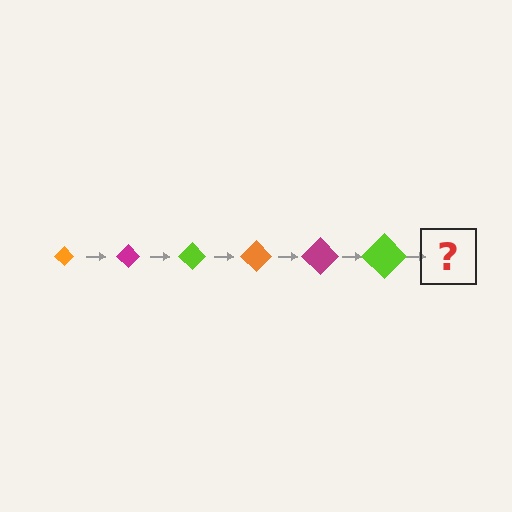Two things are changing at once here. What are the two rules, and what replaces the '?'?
The two rules are that the diamond grows larger each step and the color cycles through orange, magenta, and lime. The '?' should be an orange diamond, larger than the previous one.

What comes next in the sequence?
The next element should be an orange diamond, larger than the previous one.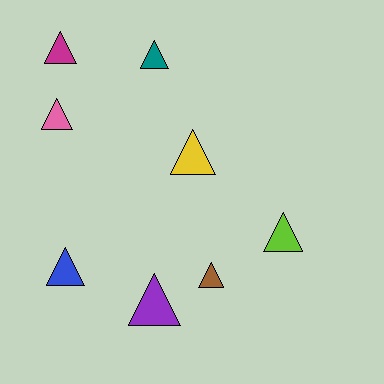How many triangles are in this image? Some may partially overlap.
There are 8 triangles.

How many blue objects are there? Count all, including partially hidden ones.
There is 1 blue object.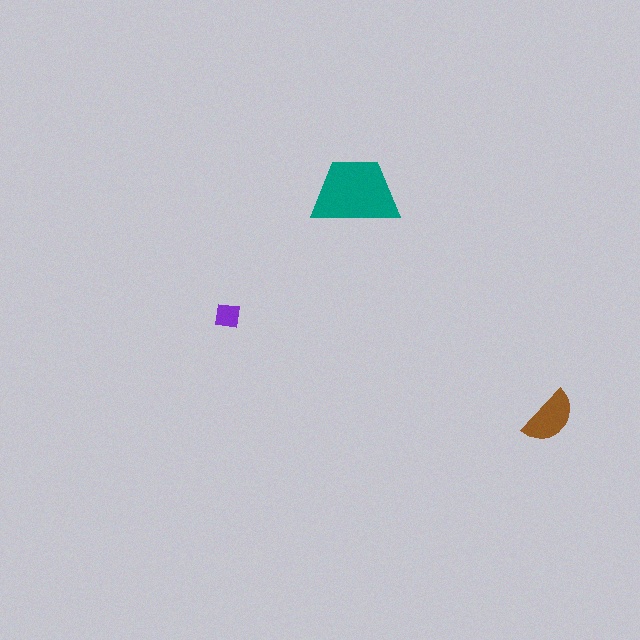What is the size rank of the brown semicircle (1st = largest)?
2nd.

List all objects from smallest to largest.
The purple square, the brown semicircle, the teal trapezoid.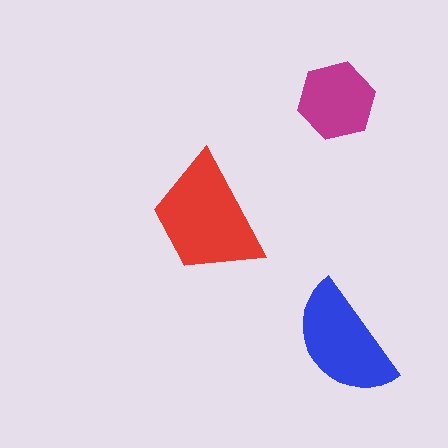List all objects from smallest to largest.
The magenta hexagon, the blue semicircle, the red trapezoid.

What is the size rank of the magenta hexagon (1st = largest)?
3rd.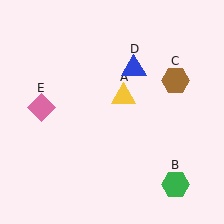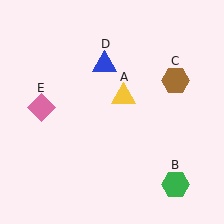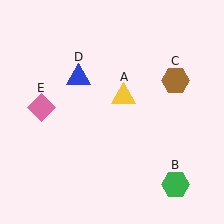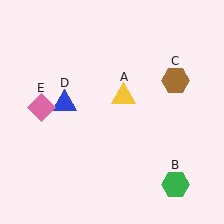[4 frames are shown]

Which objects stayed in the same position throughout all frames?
Yellow triangle (object A) and green hexagon (object B) and brown hexagon (object C) and pink diamond (object E) remained stationary.